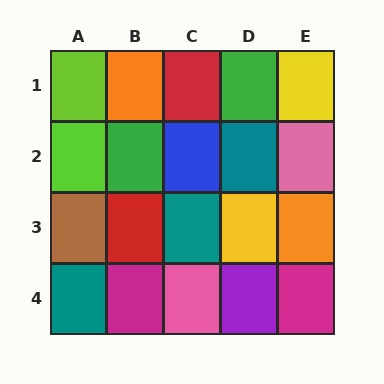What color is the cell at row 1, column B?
Orange.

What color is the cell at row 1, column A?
Lime.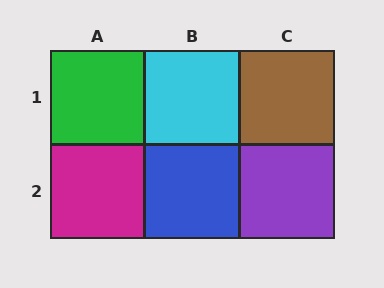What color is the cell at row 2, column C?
Purple.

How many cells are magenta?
1 cell is magenta.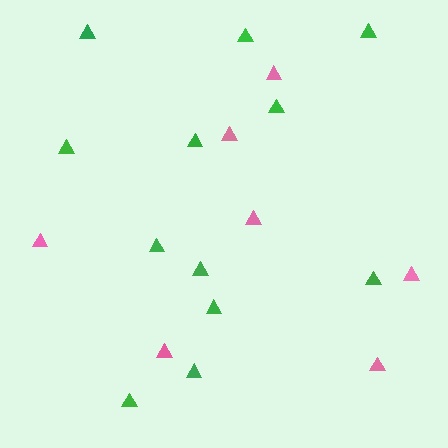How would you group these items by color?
There are 2 groups: one group of green triangles (12) and one group of pink triangles (7).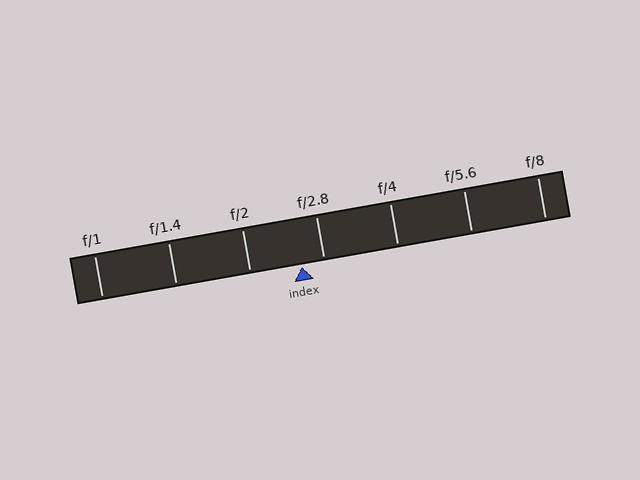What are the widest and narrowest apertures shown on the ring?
The widest aperture shown is f/1 and the narrowest is f/8.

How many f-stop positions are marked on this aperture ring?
There are 7 f-stop positions marked.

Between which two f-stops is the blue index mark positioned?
The index mark is between f/2 and f/2.8.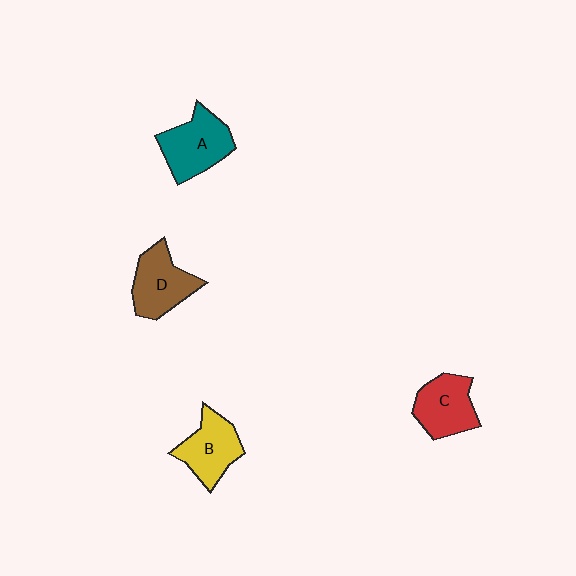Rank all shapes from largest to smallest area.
From largest to smallest: A (teal), D (brown), B (yellow), C (red).